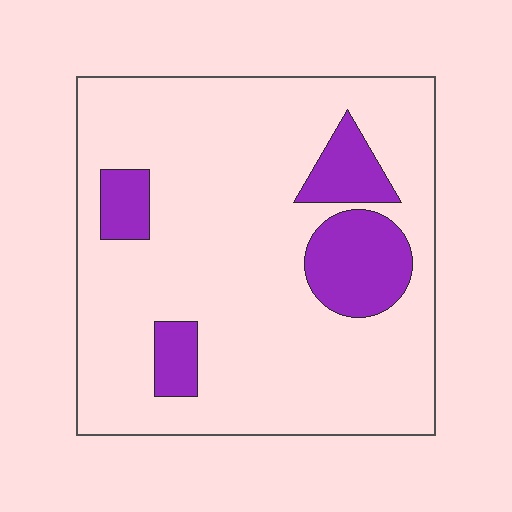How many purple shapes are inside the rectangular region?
4.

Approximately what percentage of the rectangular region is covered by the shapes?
Approximately 15%.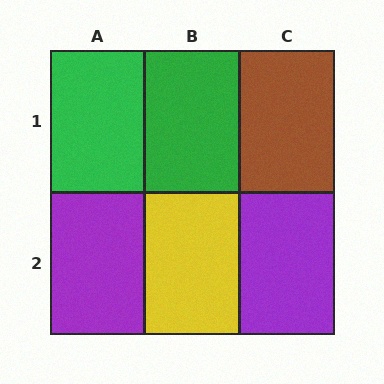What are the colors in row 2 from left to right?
Purple, yellow, purple.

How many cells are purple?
2 cells are purple.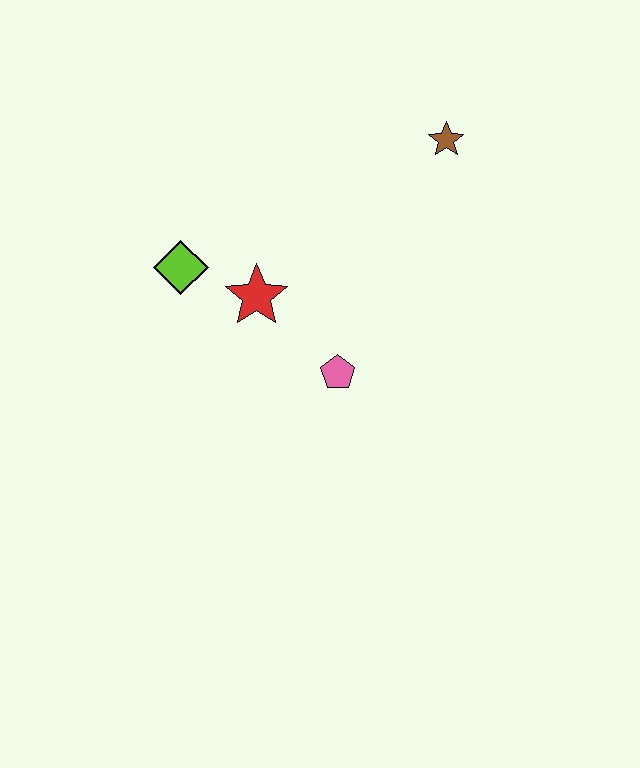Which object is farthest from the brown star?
The lime diamond is farthest from the brown star.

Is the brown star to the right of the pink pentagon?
Yes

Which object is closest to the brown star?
The red star is closest to the brown star.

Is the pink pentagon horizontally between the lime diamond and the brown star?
Yes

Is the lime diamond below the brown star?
Yes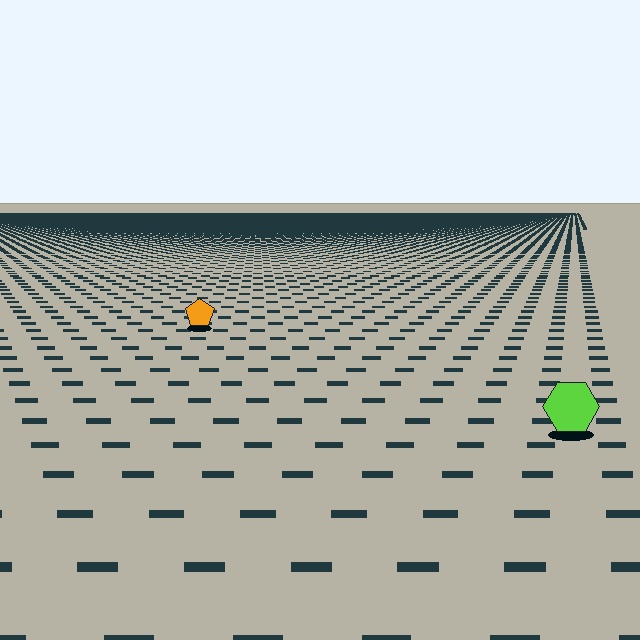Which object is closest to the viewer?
The lime hexagon is closest. The texture marks near it are larger and more spread out.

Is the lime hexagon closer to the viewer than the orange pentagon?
Yes. The lime hexagon is closer — you can tell from the texture gradient: the ground texture is coarser near it.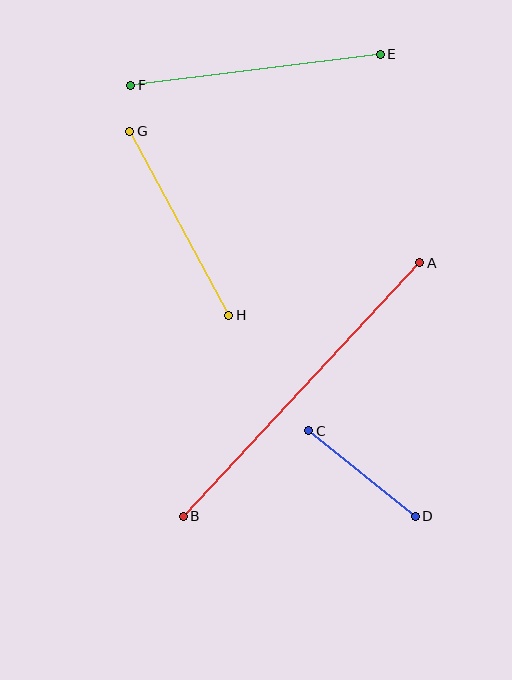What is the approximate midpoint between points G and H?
The midpoint is at approximately (179, 223) pixels.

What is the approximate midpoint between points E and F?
The midpoint is at approximately (255, 70) pixels.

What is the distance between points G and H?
The distance is approximately 209 pixels.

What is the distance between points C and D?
The distance is approximately 137 pixels.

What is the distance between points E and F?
The distance is approximately 252 pixels.